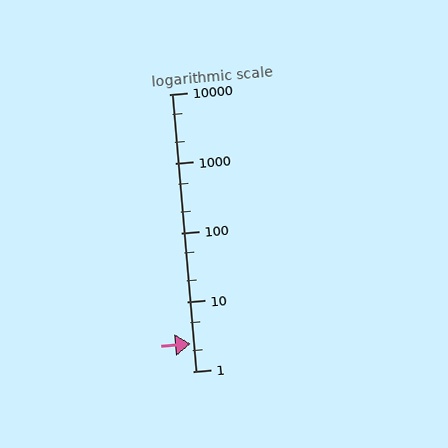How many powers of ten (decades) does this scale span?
The scale spans 4 decades, from 1 to 10000.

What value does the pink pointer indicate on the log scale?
The pointer indicates approximately 2.5.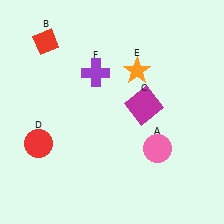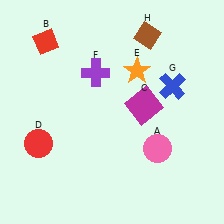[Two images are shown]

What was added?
A blue cross (G), a brown diamond (H) were added in Image 2.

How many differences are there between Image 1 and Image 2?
There are 2 differences between the two images.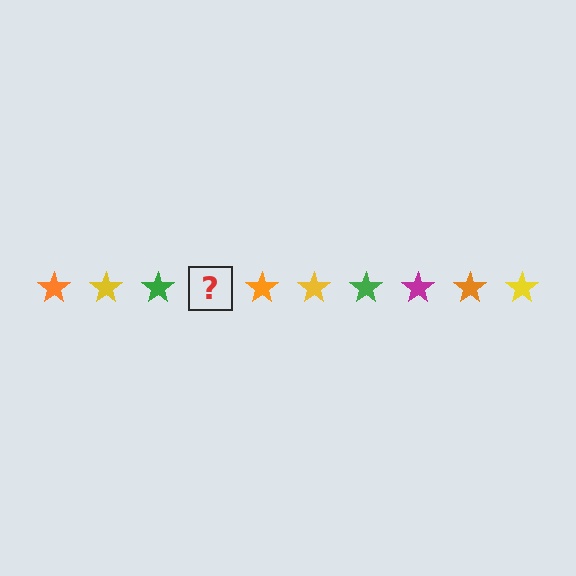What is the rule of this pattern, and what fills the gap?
The rule is that the pattern cycles through orange, yellow, green, magenta stars. The gap should be filled with a magenta star.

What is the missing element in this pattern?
The missing element is a magenta star.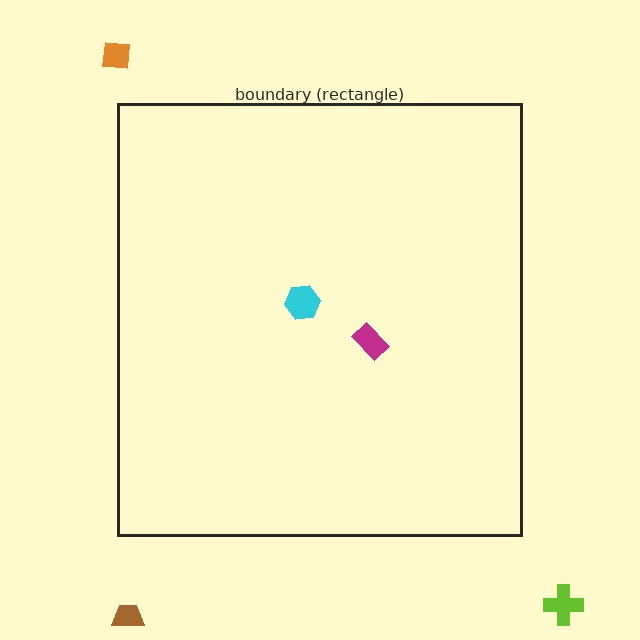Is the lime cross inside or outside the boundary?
Outside.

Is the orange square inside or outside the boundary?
Outside.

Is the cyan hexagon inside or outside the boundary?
Inside.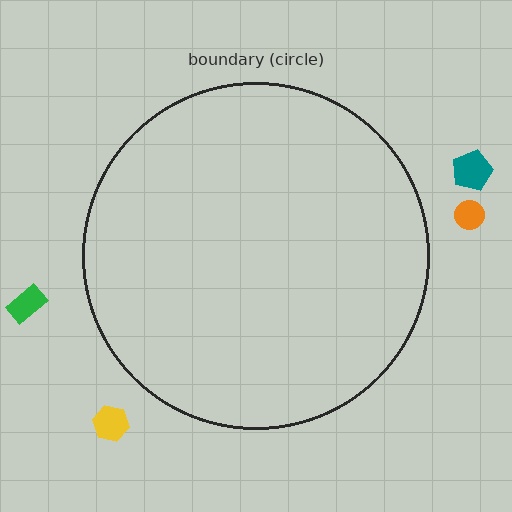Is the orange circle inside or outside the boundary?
Outside.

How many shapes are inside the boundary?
0 inside, 4 outside.